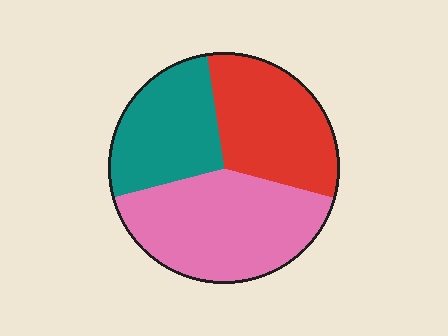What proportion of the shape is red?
Red covers around 30% of the shape.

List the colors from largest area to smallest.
From largest to smallest: pink, red, teal.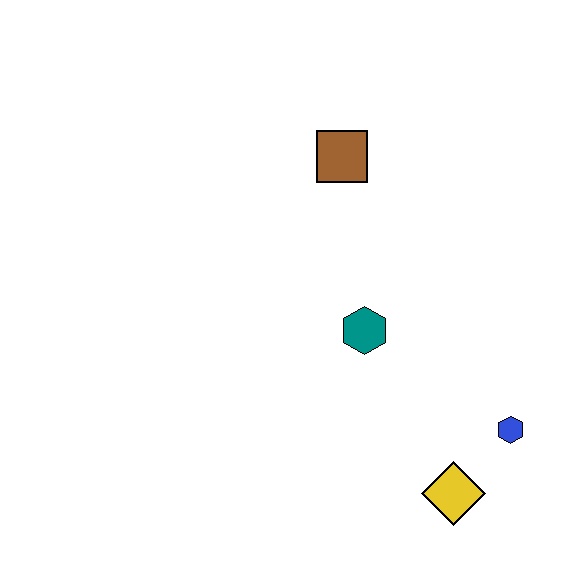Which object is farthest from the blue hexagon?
The brown square is farthest from the blue hexagon.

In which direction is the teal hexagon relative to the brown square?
The teal hexagon is below the brown square.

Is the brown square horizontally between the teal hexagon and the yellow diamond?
No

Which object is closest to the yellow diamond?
The blue hexagon is closest to the yellow diamond.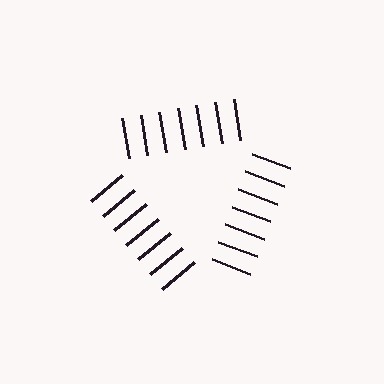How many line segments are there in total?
21 — 7 along each of the 3 edges.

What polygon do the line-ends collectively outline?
An illusory triangle — the line segments terminate on its edges but no continuous stroke is drawn.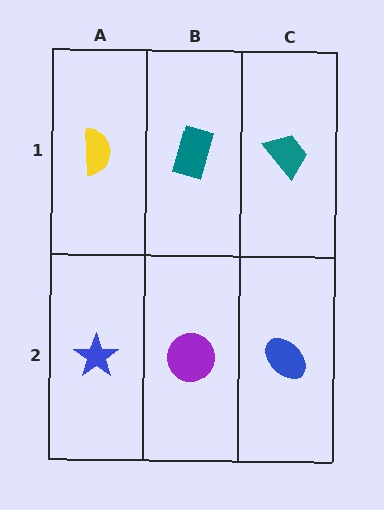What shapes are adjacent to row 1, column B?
A purple circle (row 2, column B), a yellow semicircle (row 1, column A), a teal trapezoid (row 1, column C).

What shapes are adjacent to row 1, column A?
A blue star (row 2, column A), a teal rectangle (row 1, column B).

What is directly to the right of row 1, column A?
A teal rectangle.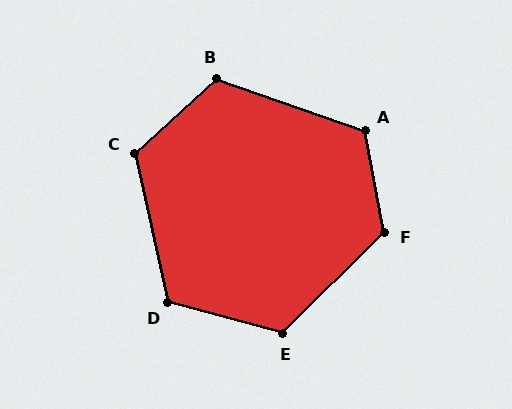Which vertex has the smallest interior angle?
D, at approximately 118 degrees.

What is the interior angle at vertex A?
Approximately 120 degrees (obtuse).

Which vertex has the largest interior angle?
F, at approximately 124 degrees.